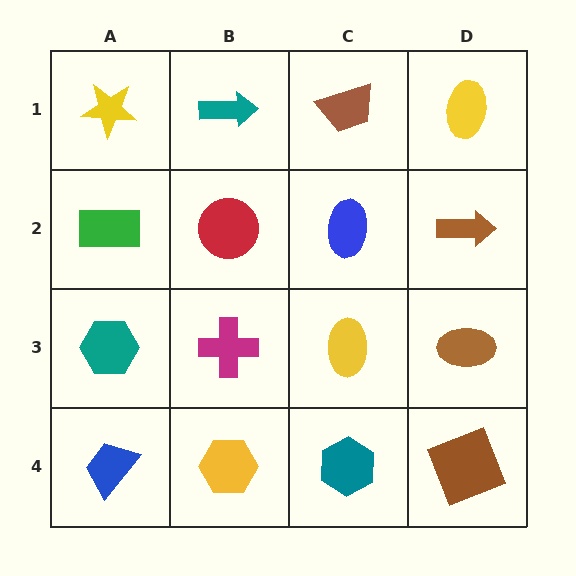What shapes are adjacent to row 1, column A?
A green rectangle (row 2, column A), a teal arrow (row 1, column B).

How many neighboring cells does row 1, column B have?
3.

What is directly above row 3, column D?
A brown arrow.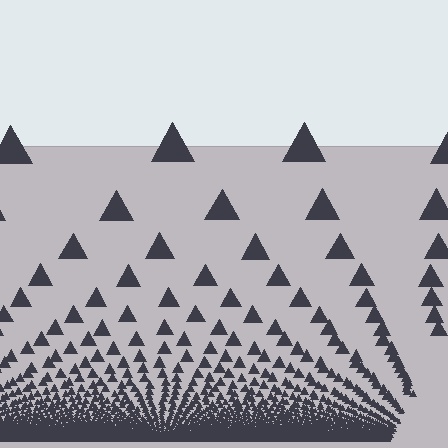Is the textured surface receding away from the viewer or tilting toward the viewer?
The surface appears to tilt toward the viewer. Texture elements get larger and sparser toward the top.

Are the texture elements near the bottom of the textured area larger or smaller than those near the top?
Smaller. The gradient is inverted — elements near the bottom are smaller and denser.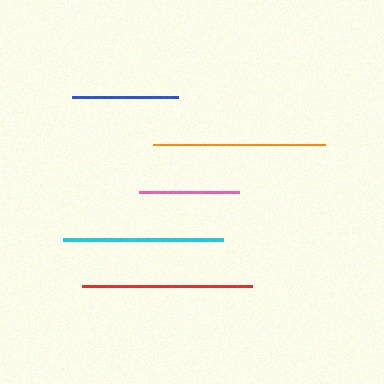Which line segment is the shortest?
The pink line is the shortest at approximately 100 pixels.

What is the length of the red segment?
The red segment is approximately 170 pixels long.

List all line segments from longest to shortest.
From longest to shortest: orange, red, cyan, blue, pink.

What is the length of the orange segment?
The orange segment is approximately 172 pixels long.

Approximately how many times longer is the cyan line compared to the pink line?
The cyan line is approximately 1.6 times the length of the pink line.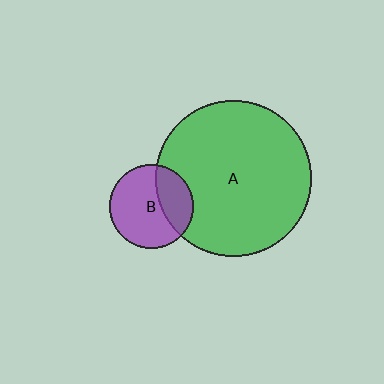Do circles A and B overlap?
Yes.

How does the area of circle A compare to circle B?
Approximately 3.5 times.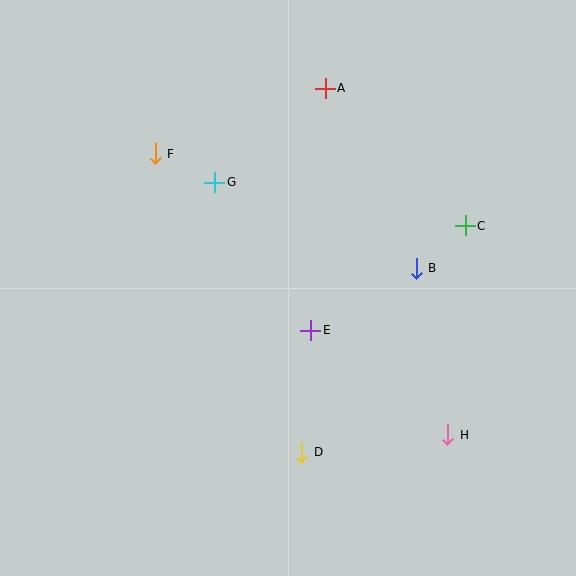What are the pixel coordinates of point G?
Point G is at (215, 182).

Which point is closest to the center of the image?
Point E at (311, 331) is closest to the center.